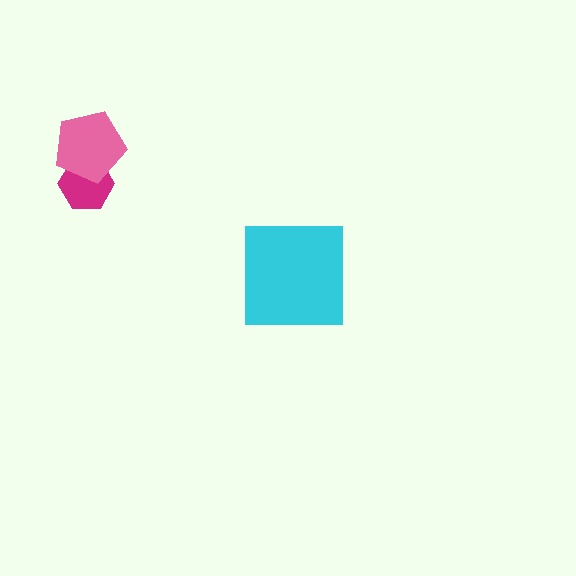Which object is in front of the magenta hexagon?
The pink pentagon is in front of the magenta hexagon.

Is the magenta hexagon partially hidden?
Yes, it is partially covered by another shape.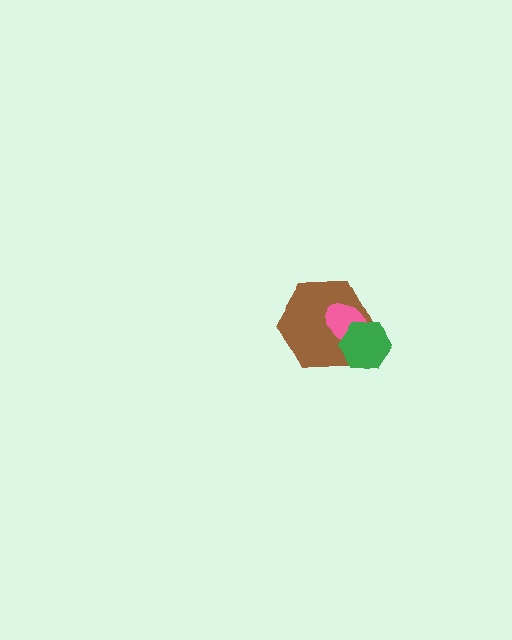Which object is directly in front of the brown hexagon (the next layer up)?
The pink ellipse is directly in front of the brown hexagon.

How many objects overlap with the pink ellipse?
2 objects overlap with the pink ellipse.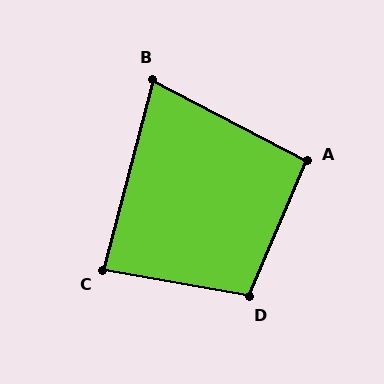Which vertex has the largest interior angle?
D, at approximately 103 degrees.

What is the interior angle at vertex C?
Approximately 85 degrees (approximately right).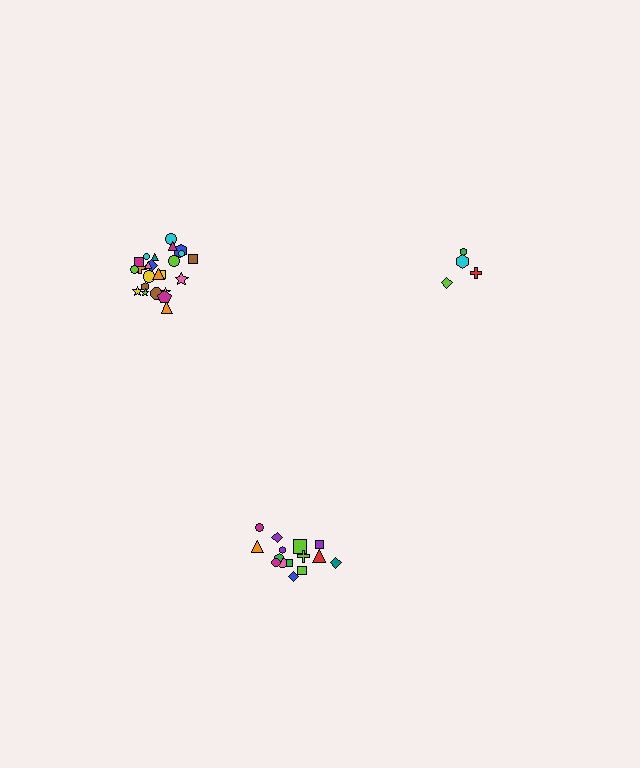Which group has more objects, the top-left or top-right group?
The top-left group.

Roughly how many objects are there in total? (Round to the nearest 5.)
Roughly 45 objects in total.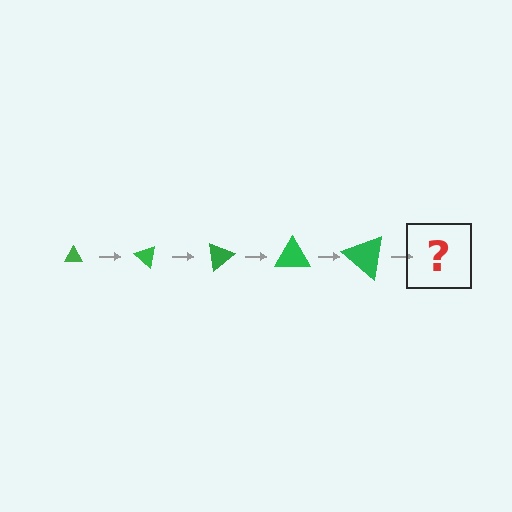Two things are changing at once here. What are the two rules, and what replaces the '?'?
The two rules are that the triangle grows larger each step and it rotates 40 degrees each step. The '?' should be a triangle, larger than the previous one and rotated 200 degrees from the start.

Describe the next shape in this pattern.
It should be a triangle, larger than the previous one and rotated 200 degrees from the start.